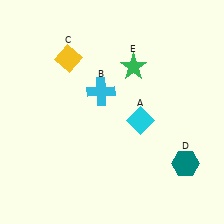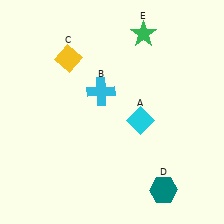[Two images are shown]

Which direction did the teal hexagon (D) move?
The teal hexagon (D) moved down.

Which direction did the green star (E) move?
The green star (E) moved up.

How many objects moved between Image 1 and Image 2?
2 objects moved between the two images.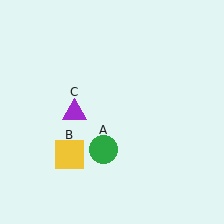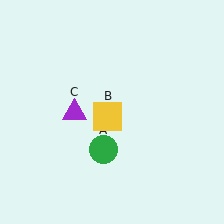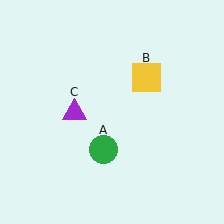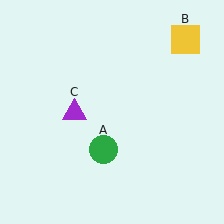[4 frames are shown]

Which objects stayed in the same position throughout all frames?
Green circle (object A) and purple triangle (object C) remained stationary.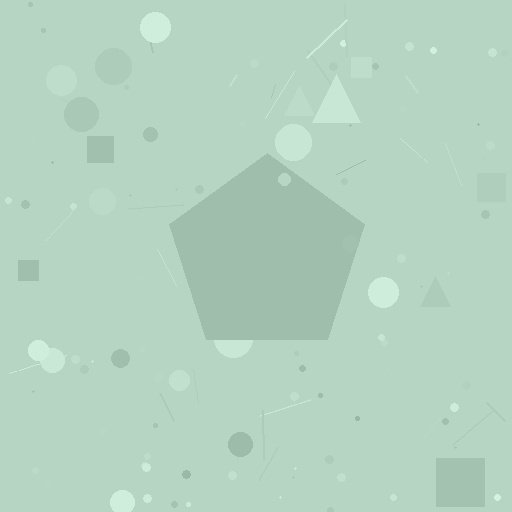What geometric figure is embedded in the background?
A pentagon is embedded in the background.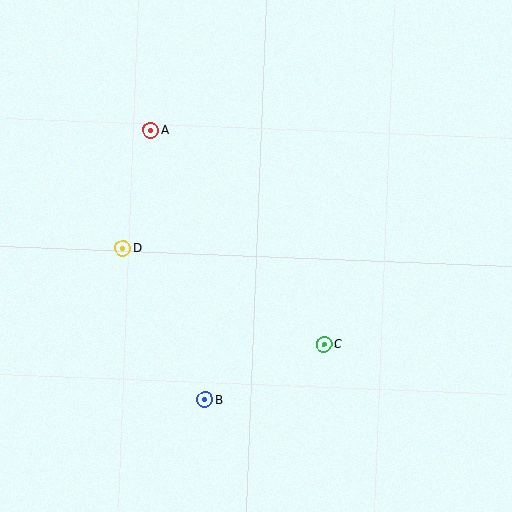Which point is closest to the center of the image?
Point C at (324, 344) is closest to the center.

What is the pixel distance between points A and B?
The distance between A and B is 275 pixels.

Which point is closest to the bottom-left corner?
Point B is closest to the bottom-left corner.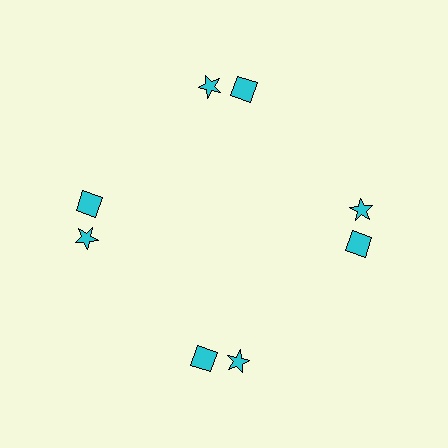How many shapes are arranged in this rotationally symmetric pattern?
There are 8 shapes, arranged in 4 groups of 2.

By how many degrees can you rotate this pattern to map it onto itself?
The pattern maps onto itself every 90 degrees of rotation.